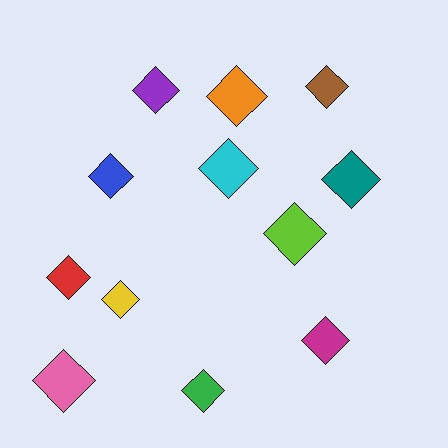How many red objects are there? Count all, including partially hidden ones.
There is 1 red object.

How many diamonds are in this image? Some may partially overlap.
There are 12 diamonds.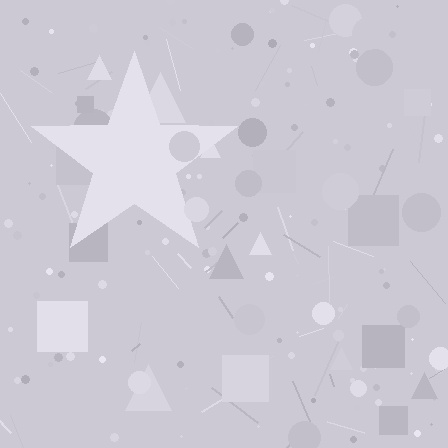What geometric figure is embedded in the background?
A star is embedded in the background.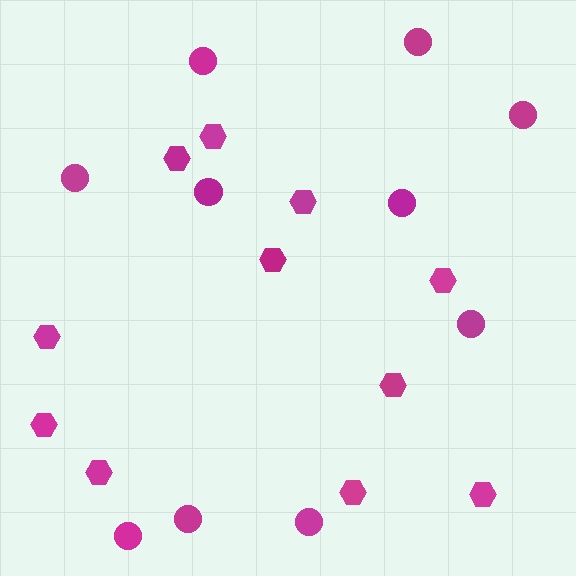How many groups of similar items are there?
There are 2 groups: one group of circles (10) and one group of hexagons (11).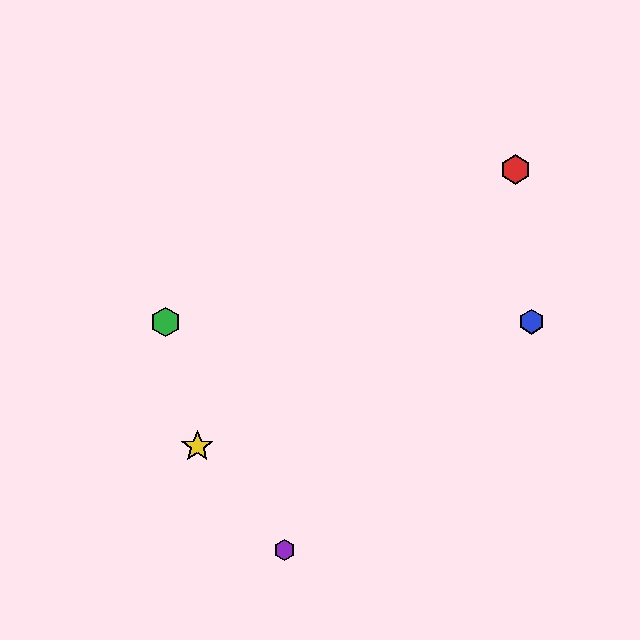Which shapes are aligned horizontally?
The blue hexagon, the green hexagon are aligned horizontally.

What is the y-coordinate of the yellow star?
The yellow star is at y≈446.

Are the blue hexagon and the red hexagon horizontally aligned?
No, the blue hexagon is at y≈322 and the red hexagon is at y≈170.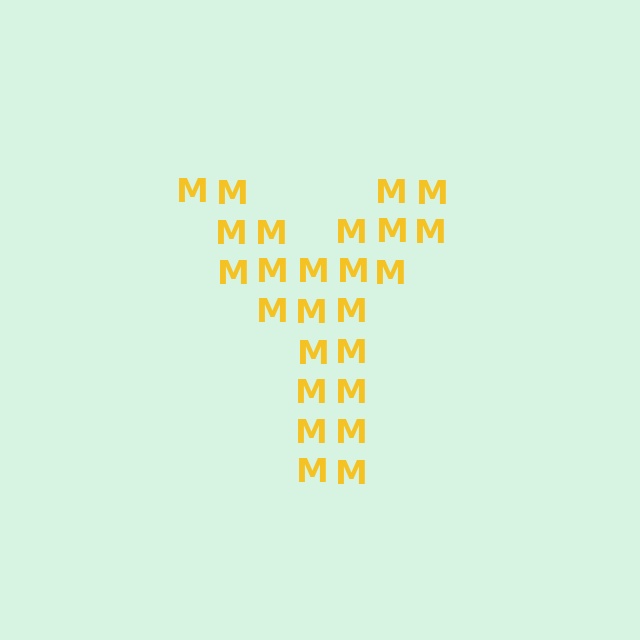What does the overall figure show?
The overall figure shows the letter Y.